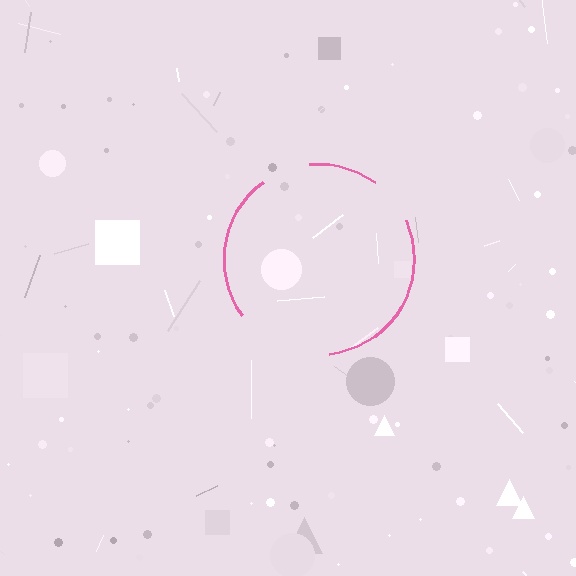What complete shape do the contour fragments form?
The contour fragments form a circle.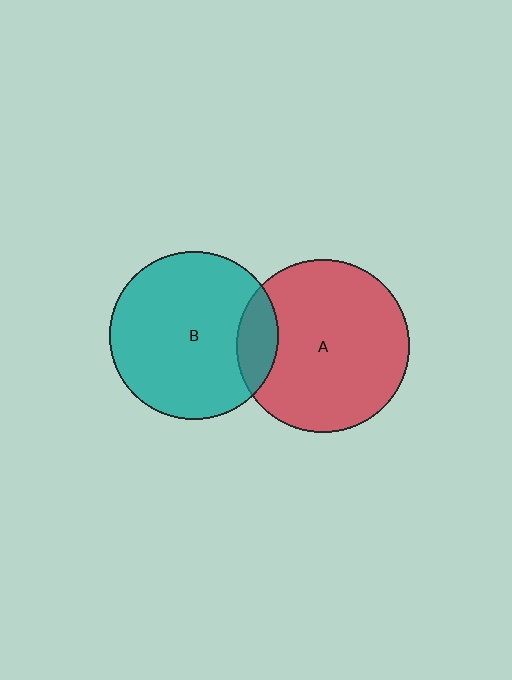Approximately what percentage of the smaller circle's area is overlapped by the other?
Approximately 15%.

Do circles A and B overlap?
Yes.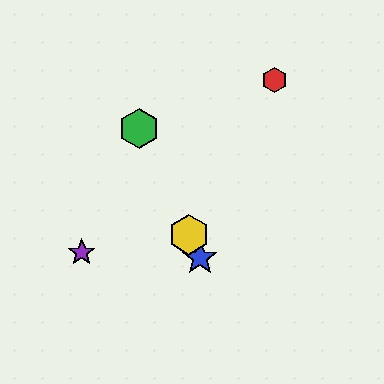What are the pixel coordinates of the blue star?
The blue star is at (200, 258).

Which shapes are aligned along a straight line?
The blue star, the green hexagon, the yellow hexagon are aligned along a straight line.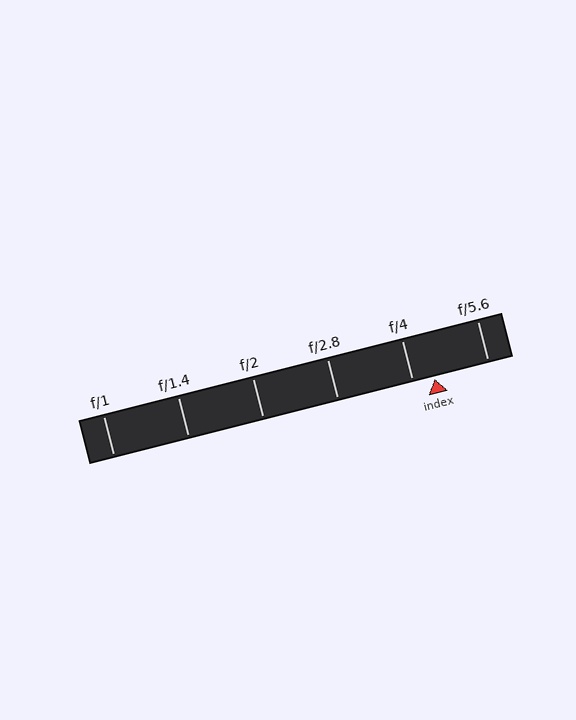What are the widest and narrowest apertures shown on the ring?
The widest aperture shown is f/1 and the narrowest is f/5.6.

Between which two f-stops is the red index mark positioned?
The index mark is between f/4 and f/5.6.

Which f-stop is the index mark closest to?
The index mark is closest to f/4.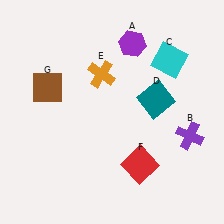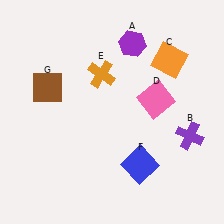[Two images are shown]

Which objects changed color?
C changed from cyan to orange. D changed from teal to pink. F changed from red to blue.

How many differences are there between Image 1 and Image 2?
There are 3 differences between the two images.